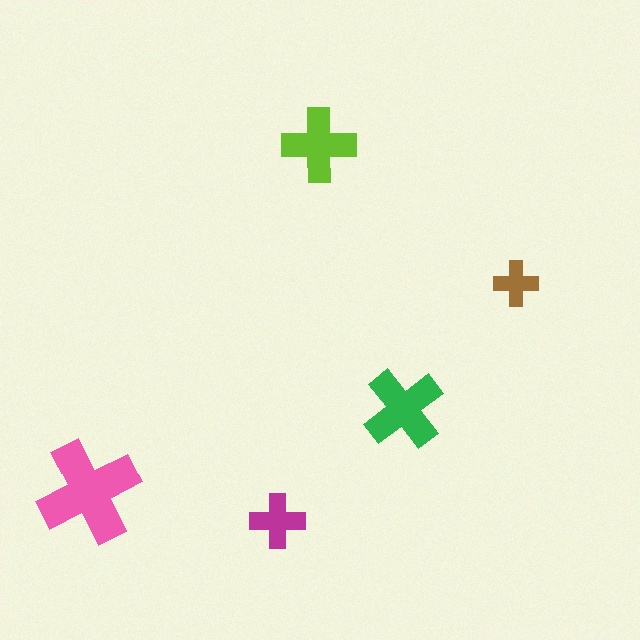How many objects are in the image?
There are 5 objects in the image.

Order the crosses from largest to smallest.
the pink one, the green one, the lime one, the magenta one, the brown one.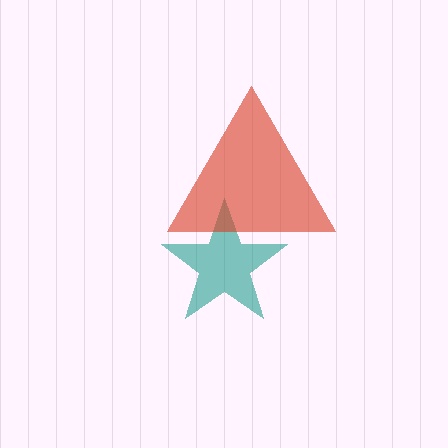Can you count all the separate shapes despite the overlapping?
Yes, there are 2 separate shapes.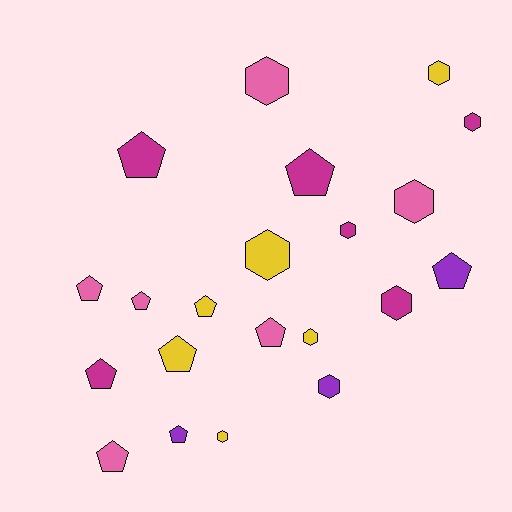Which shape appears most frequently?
Pentagon, with 11 objects.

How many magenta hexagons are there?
There are 3 magenta hexagons.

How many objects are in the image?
There are 21 objects.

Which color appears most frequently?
Magenta, with 6 objects.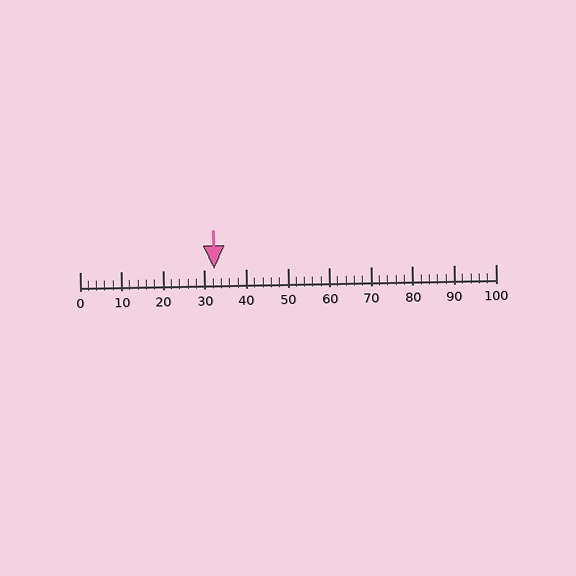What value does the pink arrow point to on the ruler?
The pink arrow points to approximately 32.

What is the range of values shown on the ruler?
The ruler shows values from 0 to 100.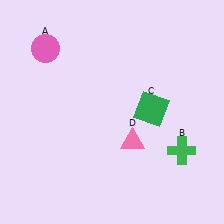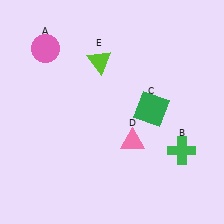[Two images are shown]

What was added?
A lime triangle (E) was added in Image 2.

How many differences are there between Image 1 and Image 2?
There is 1 difference between the two images.